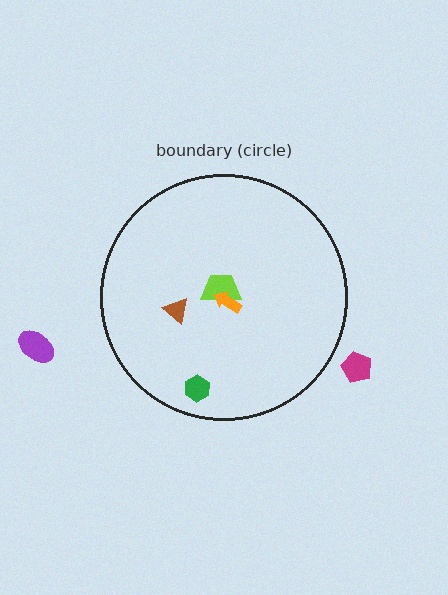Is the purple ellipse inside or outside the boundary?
Outside.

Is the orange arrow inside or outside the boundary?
Inside.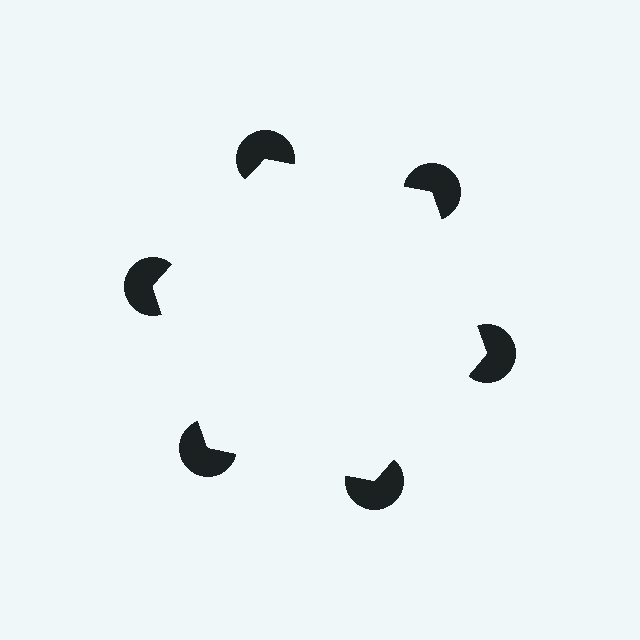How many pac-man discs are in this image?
There are 6 — one at each vertex of the illusory hexagon.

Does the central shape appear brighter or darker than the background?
It typically appears slightly brighter than the background, even though no actual brightness change is drawn.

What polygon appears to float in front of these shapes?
An illusory hexagon — its edges are inferred from the aligned wedge cuts in the pac-man discs, not physically drawn.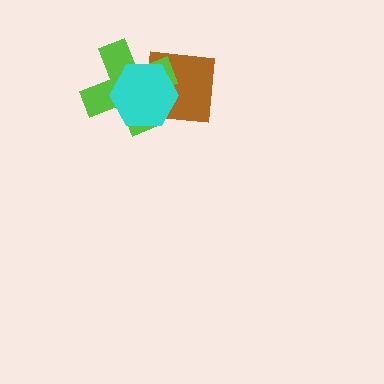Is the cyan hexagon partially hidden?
No, no other shape covers it.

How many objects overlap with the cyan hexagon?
2 objects overlap with the cyan hexagon.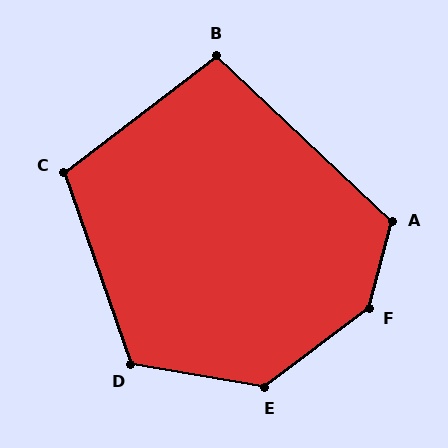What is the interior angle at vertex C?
Approximately 108 degrees (obtuse).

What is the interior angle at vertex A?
Approximately 119 degrees (obtuse).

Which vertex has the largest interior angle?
F, at approximately 142 degrees.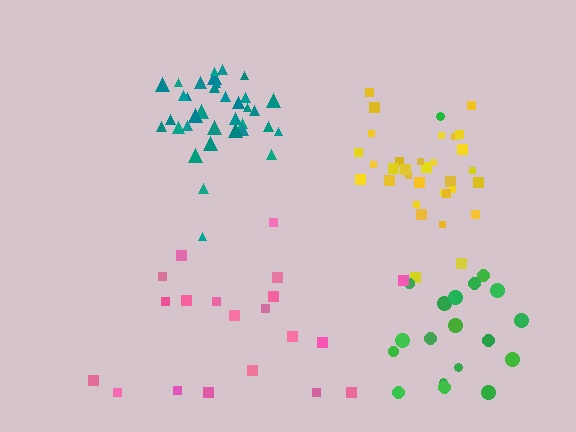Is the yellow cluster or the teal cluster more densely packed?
Yellow.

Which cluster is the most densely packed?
Yellow.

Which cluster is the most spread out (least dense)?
Pink.